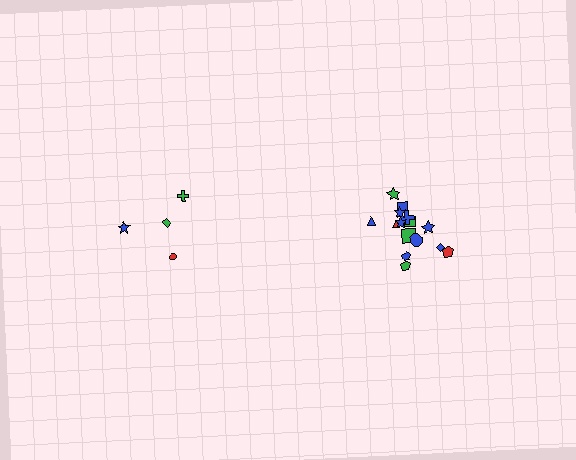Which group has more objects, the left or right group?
The right group.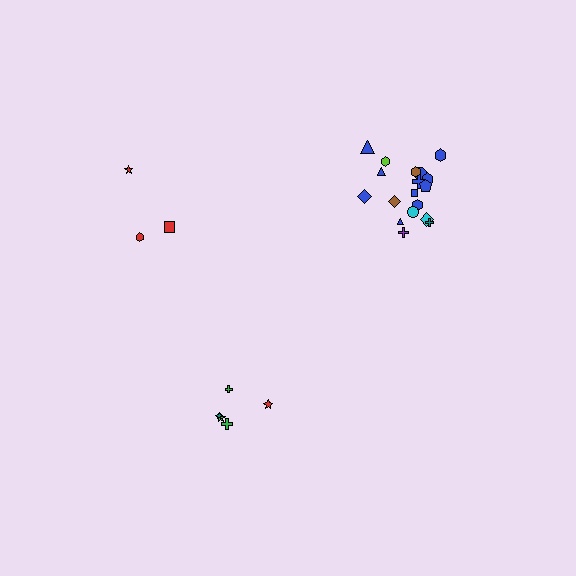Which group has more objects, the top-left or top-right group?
The top-right group.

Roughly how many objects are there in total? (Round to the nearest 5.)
Roughly 25 objects in total.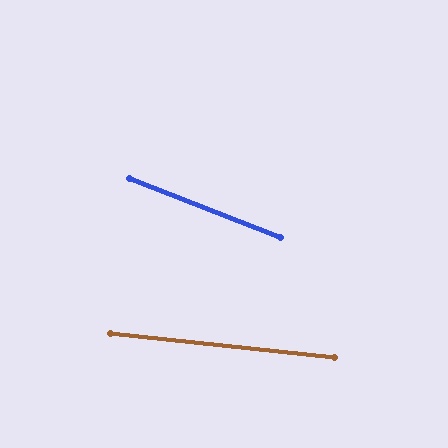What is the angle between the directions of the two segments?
Approximately 15 degrees.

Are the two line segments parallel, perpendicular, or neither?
Neither parallel nor perpendicular — they differ by about 15°.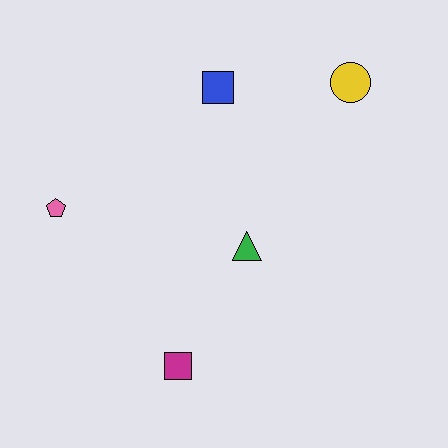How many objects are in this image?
There are 5 objects.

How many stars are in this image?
There are no stars.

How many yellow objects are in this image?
There is 1 yellow object.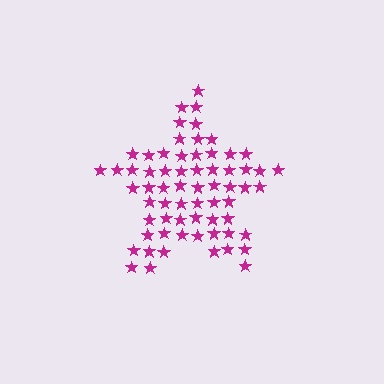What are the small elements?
The small elements are stars.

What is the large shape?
The large shape is a star.